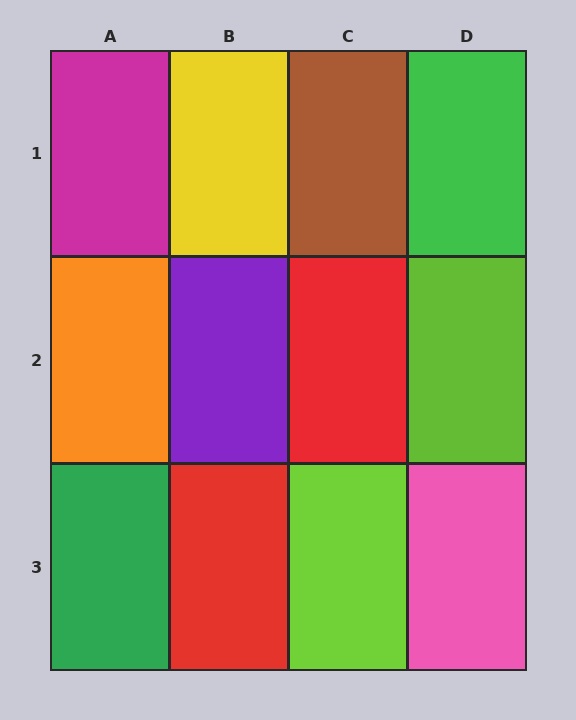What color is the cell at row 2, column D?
Lime.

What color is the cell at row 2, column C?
Red.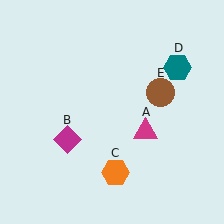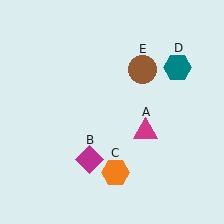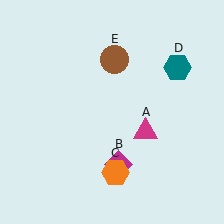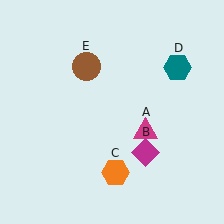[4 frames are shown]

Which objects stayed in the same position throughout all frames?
Magenta triangle (object A) and orange hexagon (object C) and teal hexagon (object D) remained stationary.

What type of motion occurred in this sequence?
The magenta diamond (object B), brown circle (object E) rotated counterclockwise around the center of the scene.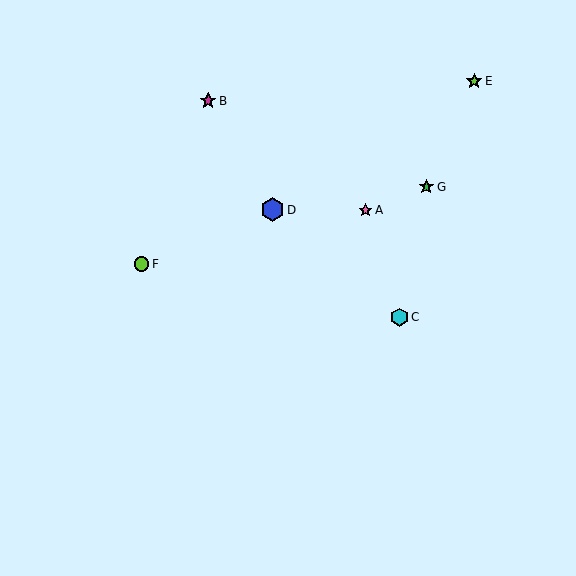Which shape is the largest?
The blue hexagon (labeled D) is the largest.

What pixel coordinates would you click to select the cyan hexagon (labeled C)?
Click at (399, 317) to select the cyan hexagon C.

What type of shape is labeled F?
Shape F is a lime circle.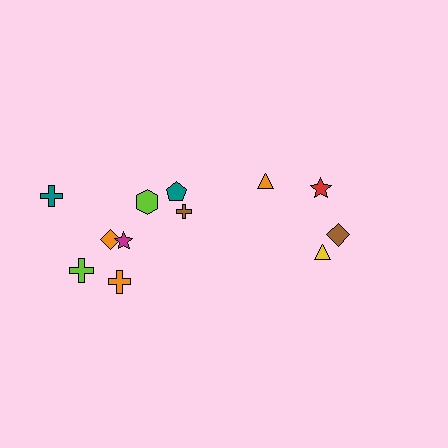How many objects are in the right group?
There are 4 objects.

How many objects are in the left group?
There are 8 objects.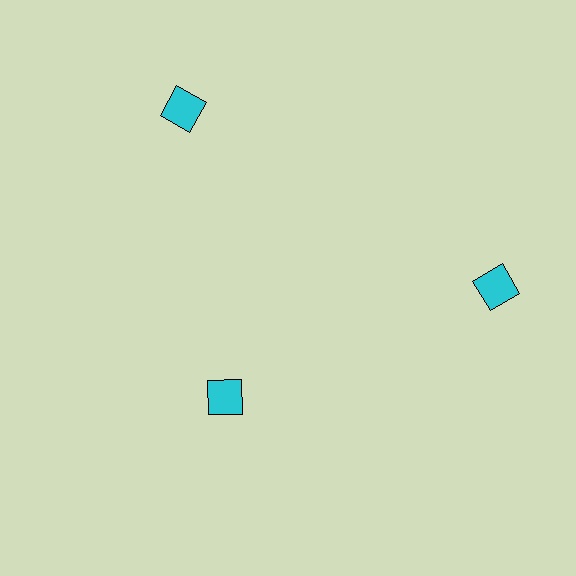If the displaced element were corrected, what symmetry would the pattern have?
It would have 3-fold rotational symmetry — the pattern would map onto itself every 120 degrees.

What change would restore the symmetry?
The symmetry would be restored by moving it outward, back onto the ring so that all 3 diamonds sit at equal angles and equal distance from the center.